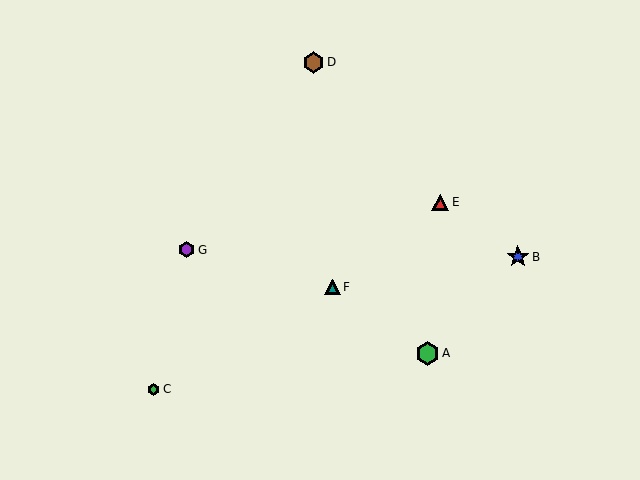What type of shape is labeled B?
Shape B is a blue star.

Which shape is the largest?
The green hexagon (labeled A) is the largest.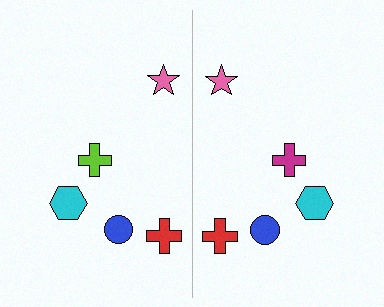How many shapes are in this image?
There are 10 shapes in this image.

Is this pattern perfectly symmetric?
No, the pattern is not perfectly symmetric. The magenta cross on the right side breaks the symmetry — its mirror counterpart is lime.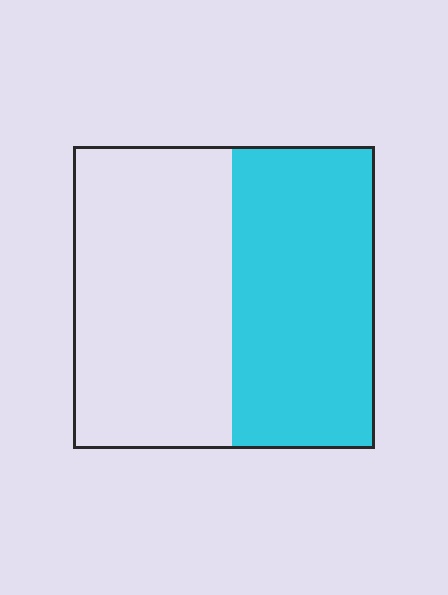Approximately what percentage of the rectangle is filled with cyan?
Approximately 45%.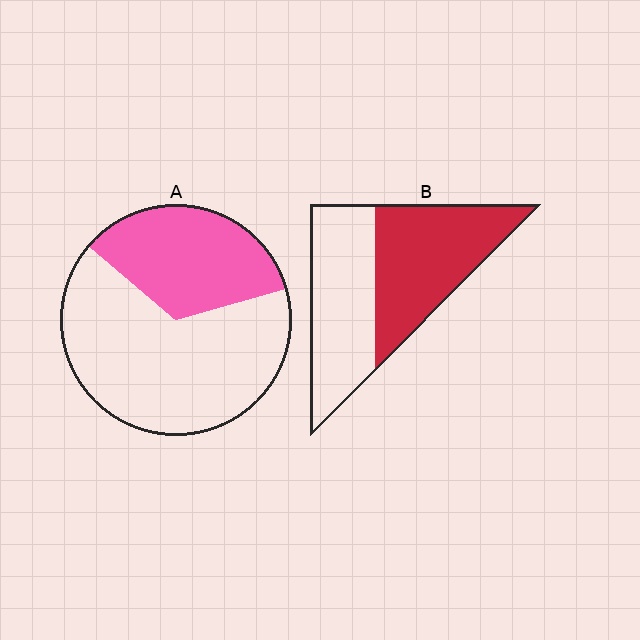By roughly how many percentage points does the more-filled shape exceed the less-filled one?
By roughly 15 percentage points (B over A).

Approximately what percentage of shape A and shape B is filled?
A is approximately 35% and B is approximately 50%.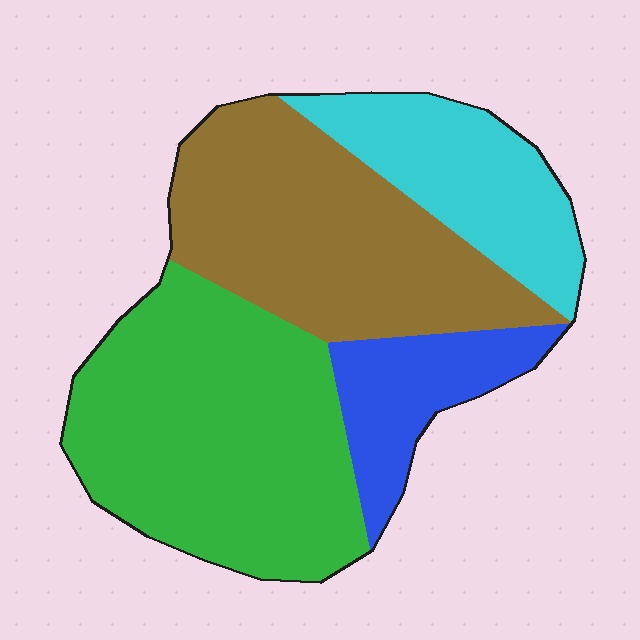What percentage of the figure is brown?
Brown takes up between a quarter and a half of the figure.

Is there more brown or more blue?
Brown.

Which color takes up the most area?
Green, at roughly 40%.